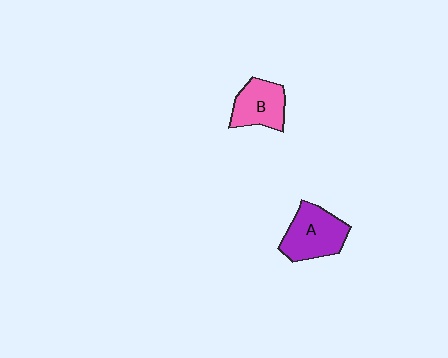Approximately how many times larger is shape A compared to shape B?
Approximately 1.2 times.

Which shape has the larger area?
Shape A (purple).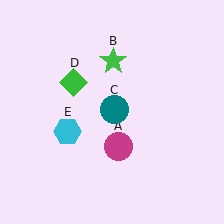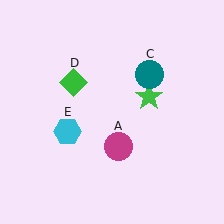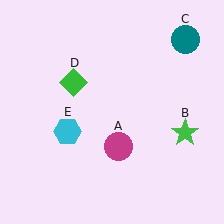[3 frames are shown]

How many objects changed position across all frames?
2 objects changed position: green star (object B), teal circle (object C).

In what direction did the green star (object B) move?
The green star (object B) moved down and to the right.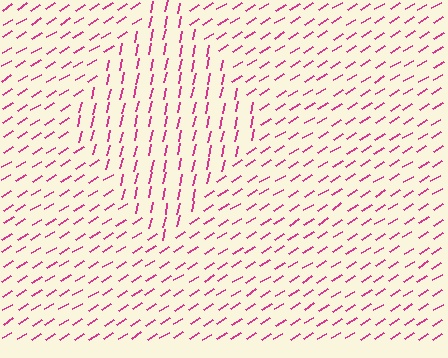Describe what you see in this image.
The image is filled with small magenta line segments. A diamond region in the image has lines oriented differently from the surrounding lines, creating a visible texture boundary.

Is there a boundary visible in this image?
Yes, there is a texture boundary formed by a change in line orientation.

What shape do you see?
I see a diamond.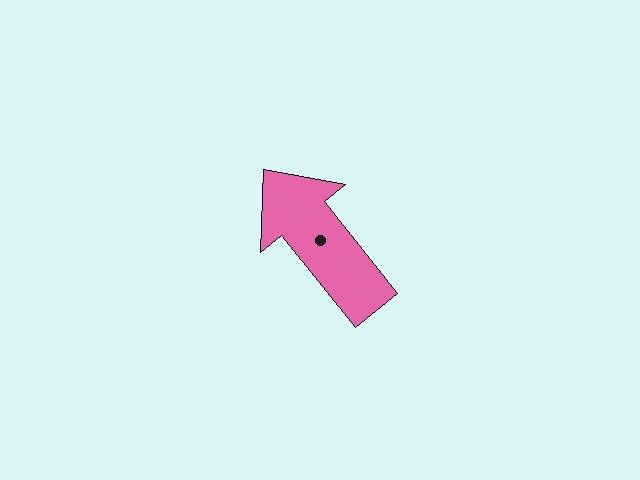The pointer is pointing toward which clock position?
Roughly 11 o'clock.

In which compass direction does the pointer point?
Northwest.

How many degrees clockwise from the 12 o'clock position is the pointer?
Approximately 321 degrees.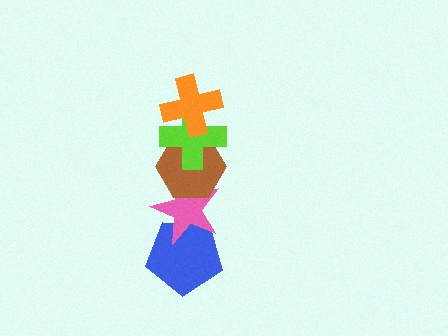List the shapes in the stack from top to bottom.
From top to bottom: the orange cross, the lime cross, the brown hexagon, the pink star, the blue pentagon.